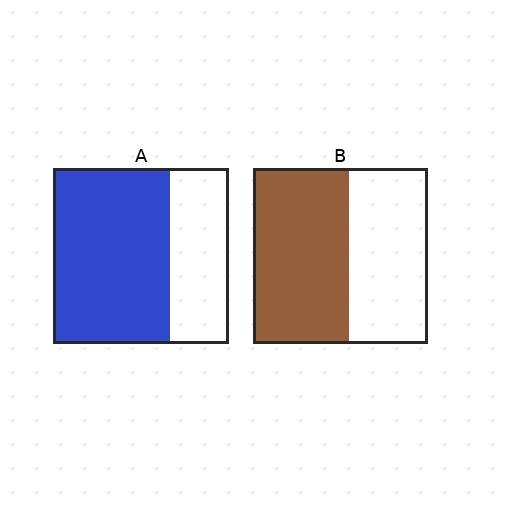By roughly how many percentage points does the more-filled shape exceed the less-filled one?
By roughly 10 percentage points (A over B).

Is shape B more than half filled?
Yes.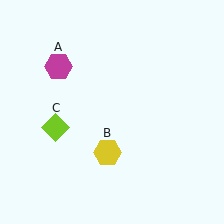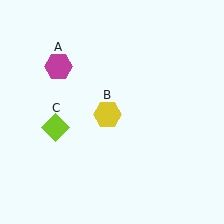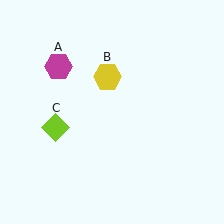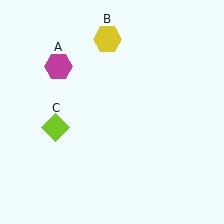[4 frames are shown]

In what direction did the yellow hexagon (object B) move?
The yellow hexagon (object B) moved up.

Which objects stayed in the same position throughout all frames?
Magenta hexagon (object A) and lime diamond (object C) remained stationary.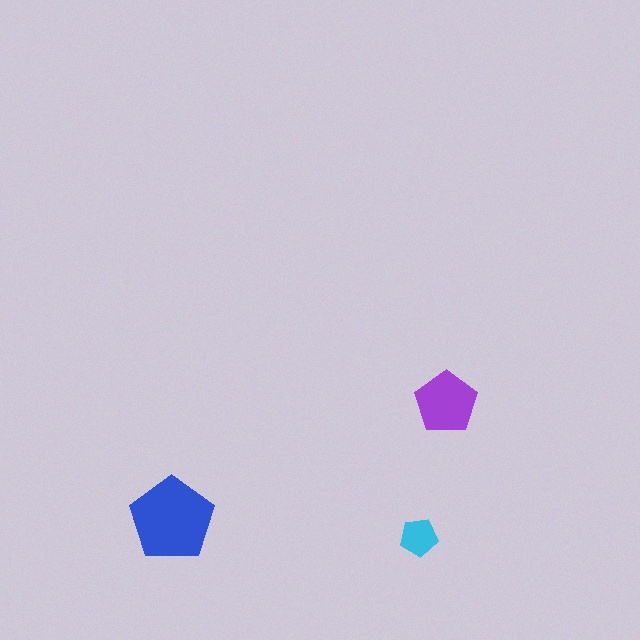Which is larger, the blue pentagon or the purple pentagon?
The blue one.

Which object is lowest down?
The cyan pentagon is bottommost.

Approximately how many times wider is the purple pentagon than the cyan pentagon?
About 1.5 times wider.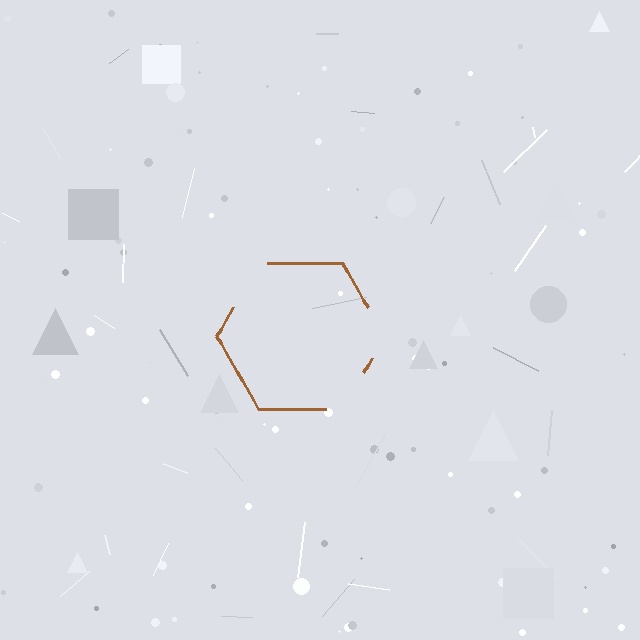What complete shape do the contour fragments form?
The contour fragments form a hexagon.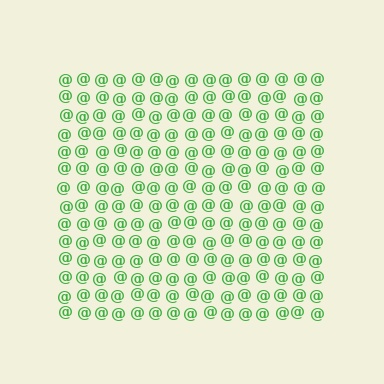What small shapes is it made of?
It is made of small at signs.